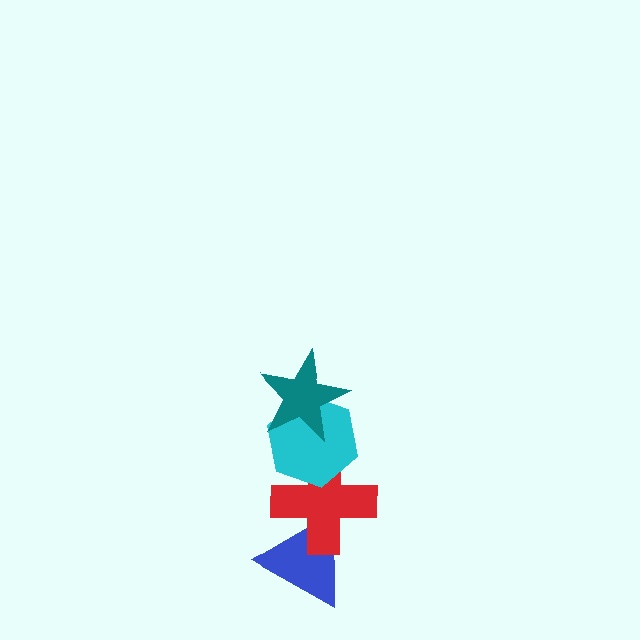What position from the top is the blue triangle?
The blue triangle is 4th from the top.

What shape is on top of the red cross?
The cyan hexagon is on top of the red cross.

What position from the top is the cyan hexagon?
The cyan hexagon is 2nd from the top.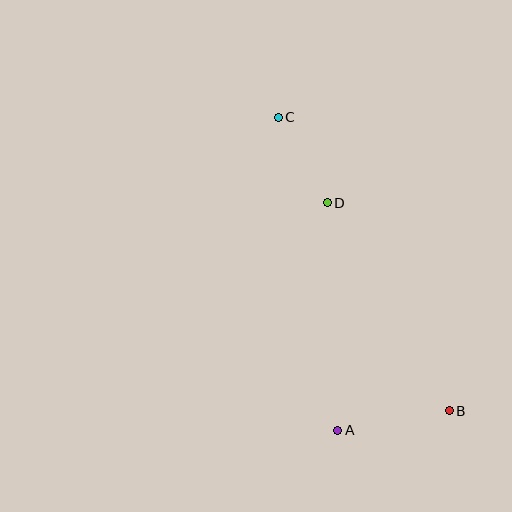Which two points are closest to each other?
Points C and D are closest to each other.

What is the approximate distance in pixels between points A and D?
The distance between A and D is approximately 228 pixels.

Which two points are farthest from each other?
Points B and C are farthest from each other.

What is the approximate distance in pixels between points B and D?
The distance between B and D is approximately 241 pixels.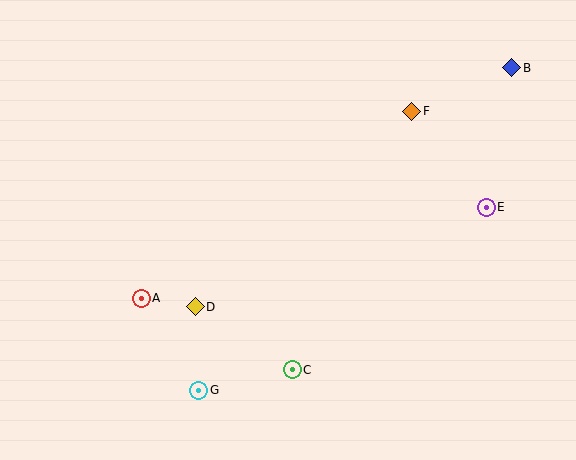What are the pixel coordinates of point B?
Point B is at (512, 68).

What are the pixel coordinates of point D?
Point D is at (195, 307).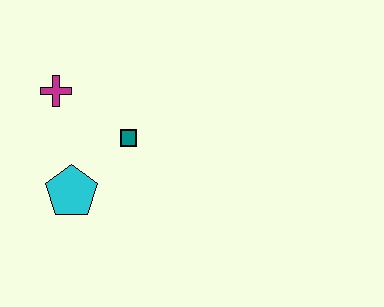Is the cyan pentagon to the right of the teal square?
No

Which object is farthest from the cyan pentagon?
The magenta cross is farthest from the cyan pentagon.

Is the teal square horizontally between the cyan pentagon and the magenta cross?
No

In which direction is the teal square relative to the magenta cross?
The teal square is to the right of the magenta cross.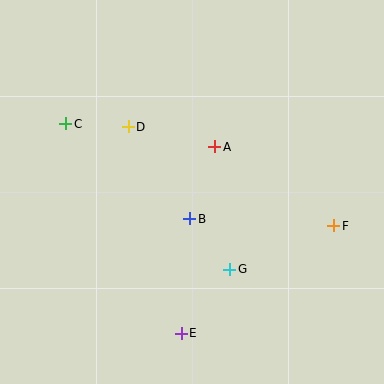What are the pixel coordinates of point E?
Point E is at (181, 333).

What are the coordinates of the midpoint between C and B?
The midpoint between C and B is at (128, 171).